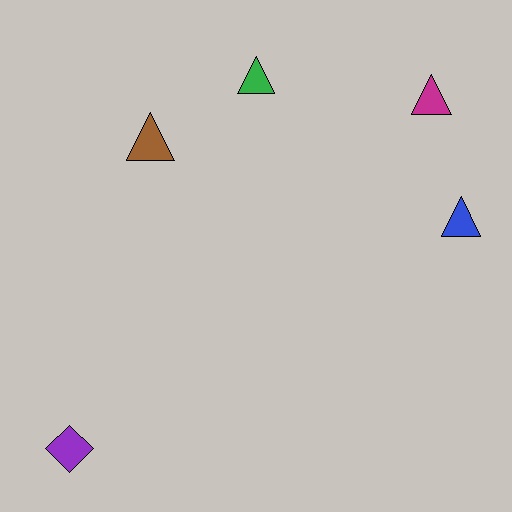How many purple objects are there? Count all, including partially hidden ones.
There is 1 purple object.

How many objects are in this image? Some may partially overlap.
There are 5 objects.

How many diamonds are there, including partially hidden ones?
There is 1 diamond.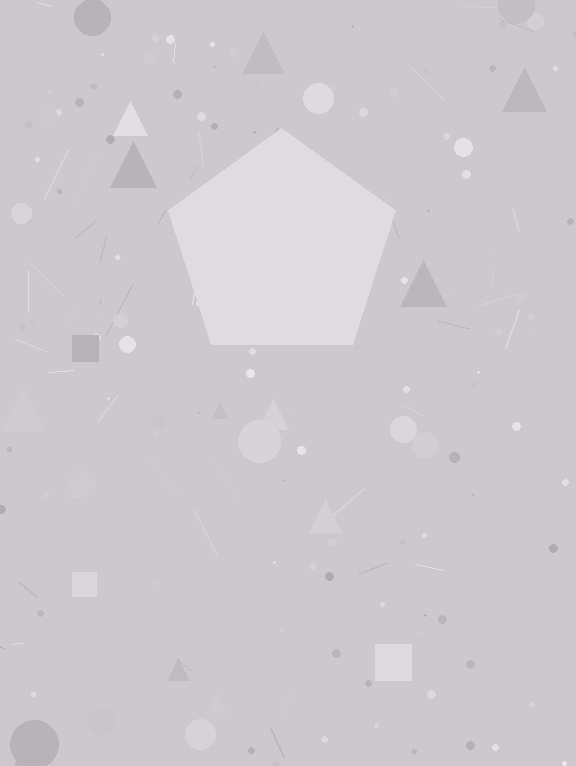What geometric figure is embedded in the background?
A pentagon is embedded in the background.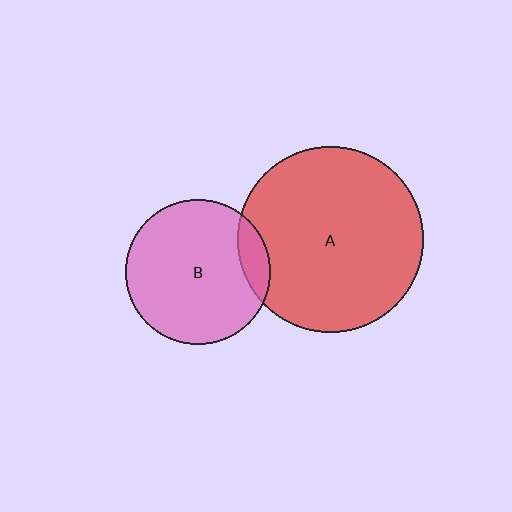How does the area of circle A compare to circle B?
Approximately 1.6 times.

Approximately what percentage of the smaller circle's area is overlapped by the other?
Approximately 10%.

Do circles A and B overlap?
Yes.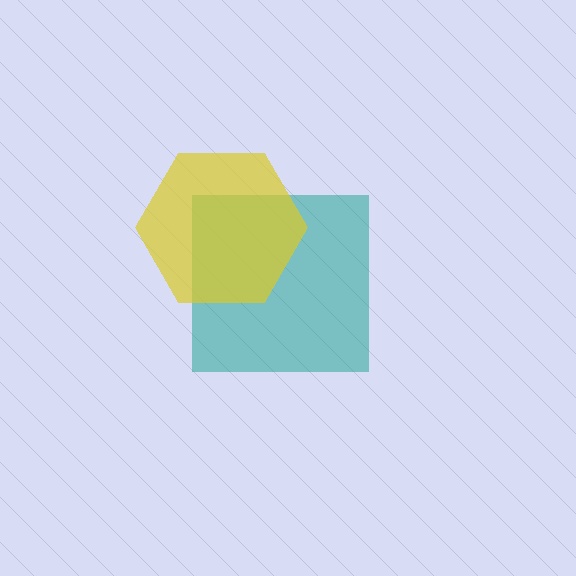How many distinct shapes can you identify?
There are 2 distinct shapes: a teal square, a yellow hexagon.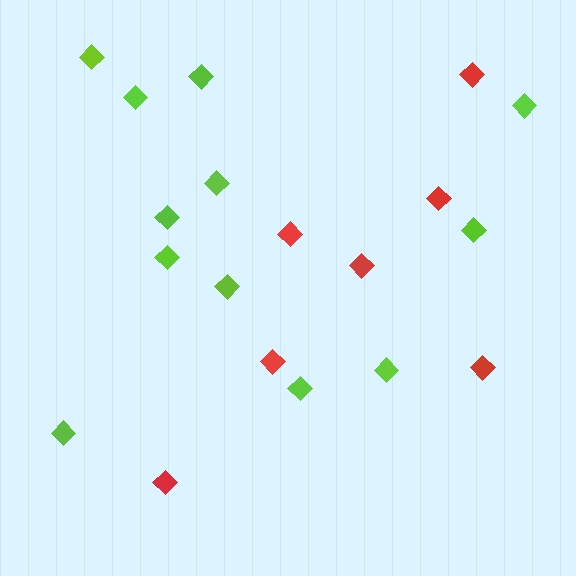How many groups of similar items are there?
There are 2 groups: one group of lime diamonds (12) and one group of red diamonds (7).